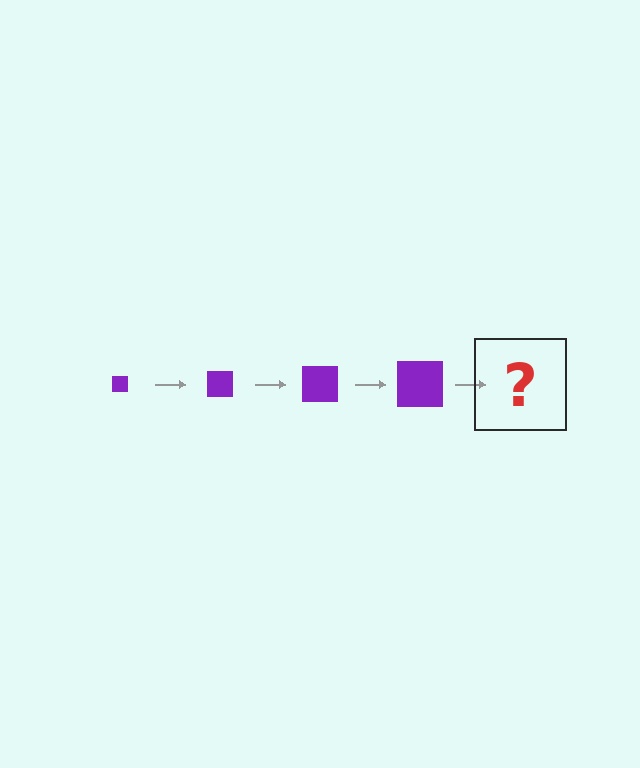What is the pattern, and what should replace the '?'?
The pattern is that the square gets progressively larger each step. The '?' should be a purple square, larger than the previous one.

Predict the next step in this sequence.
The next step is a purple square, larger than the previous one.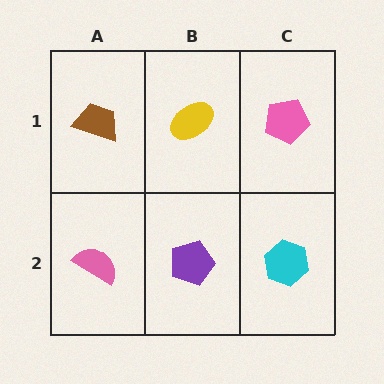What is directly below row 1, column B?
A purple pentagon.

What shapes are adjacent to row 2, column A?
A brown trapezoid (row 1, column A), a purple pentagon (row 2, column B).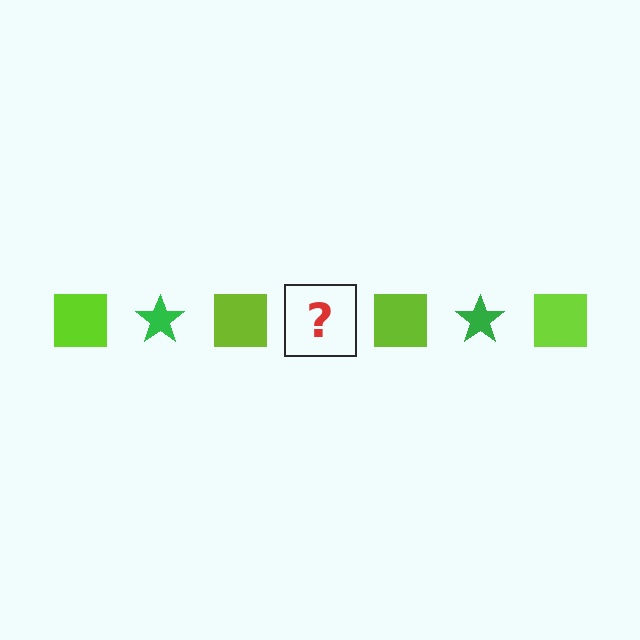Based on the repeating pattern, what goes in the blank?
The blank should be a green star.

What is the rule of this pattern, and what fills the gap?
The rule is that the pattern alternates between lime square and green star. The gap should be filled with a green star.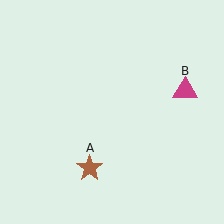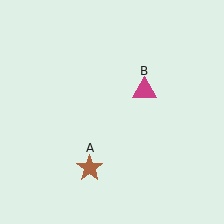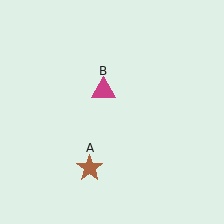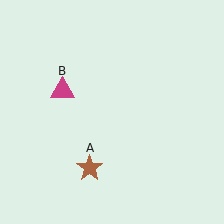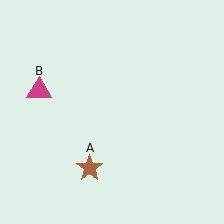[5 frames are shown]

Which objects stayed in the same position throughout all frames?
Brown star (object A) remained stationary.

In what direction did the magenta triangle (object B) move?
The magenta triangle (object B) moved left.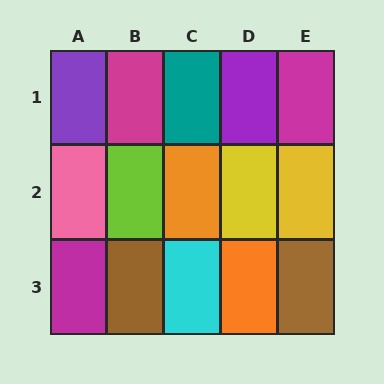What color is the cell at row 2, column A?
Pink.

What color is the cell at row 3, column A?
Magenta.